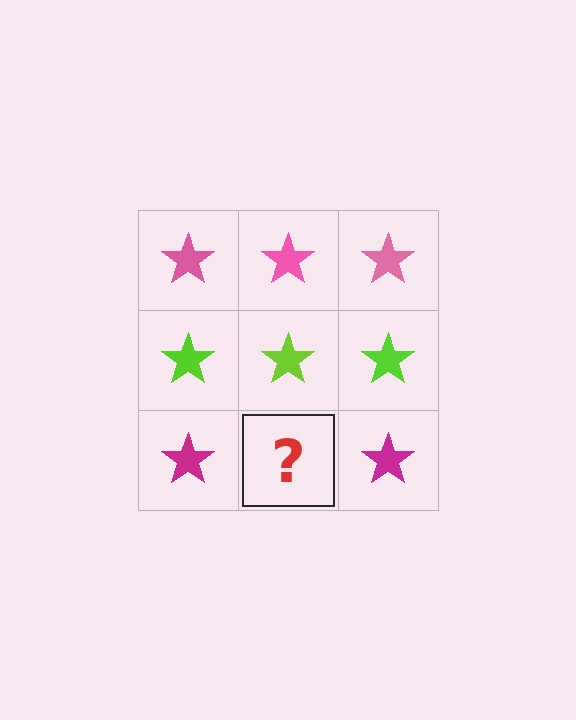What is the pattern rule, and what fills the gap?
The rule is that each row has a consistent color. The gap should be filled with a magenta star.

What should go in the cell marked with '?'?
The missing cell should contain a magenta star.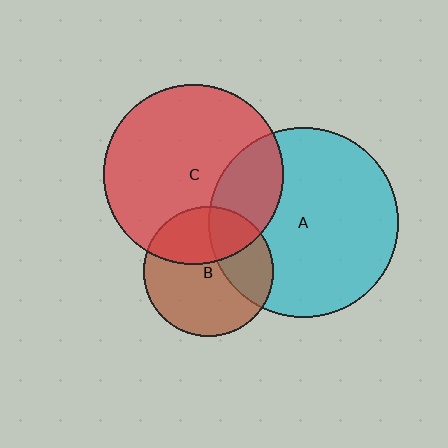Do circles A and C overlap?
Yes.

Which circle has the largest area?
Circle A (cyan).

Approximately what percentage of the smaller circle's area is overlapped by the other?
Approximately 25%.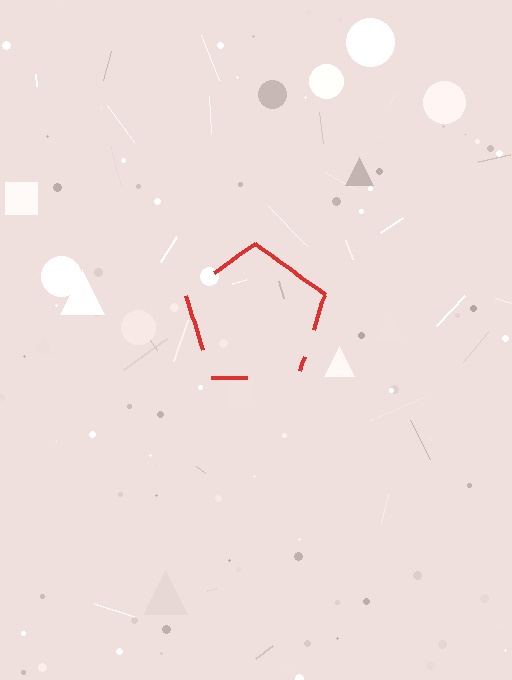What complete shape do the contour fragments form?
The contour fragments form a pentagon.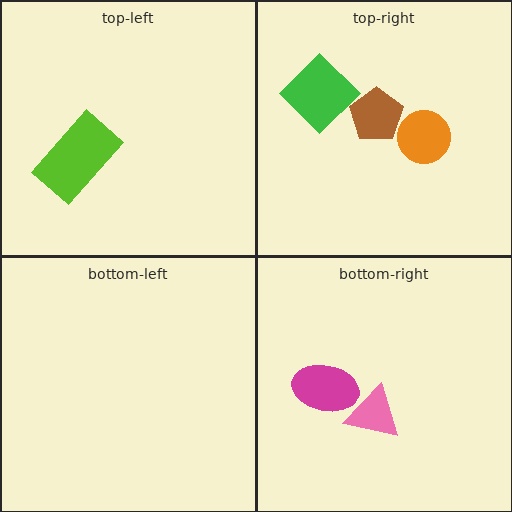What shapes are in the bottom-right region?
The pink triangle, the magenta ellipse.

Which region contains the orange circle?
The top-right region.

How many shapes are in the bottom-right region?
2.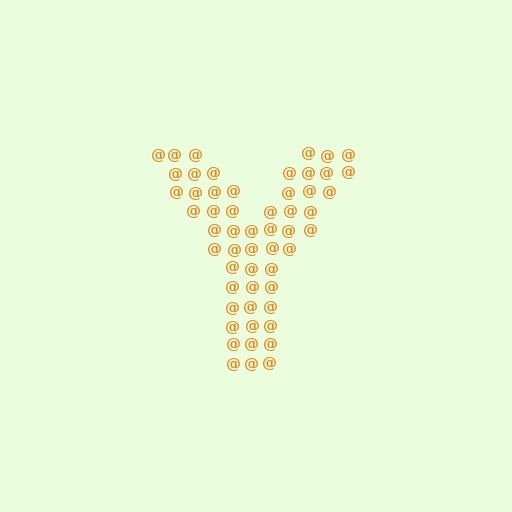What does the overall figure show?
The overall figure shows the letter Y.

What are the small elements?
The small elements are at signs.